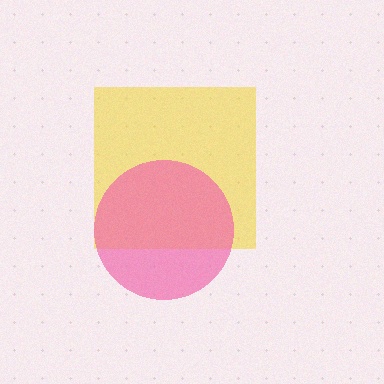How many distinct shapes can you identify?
There are 2 distinct shapes: a yellow square, a pink circle.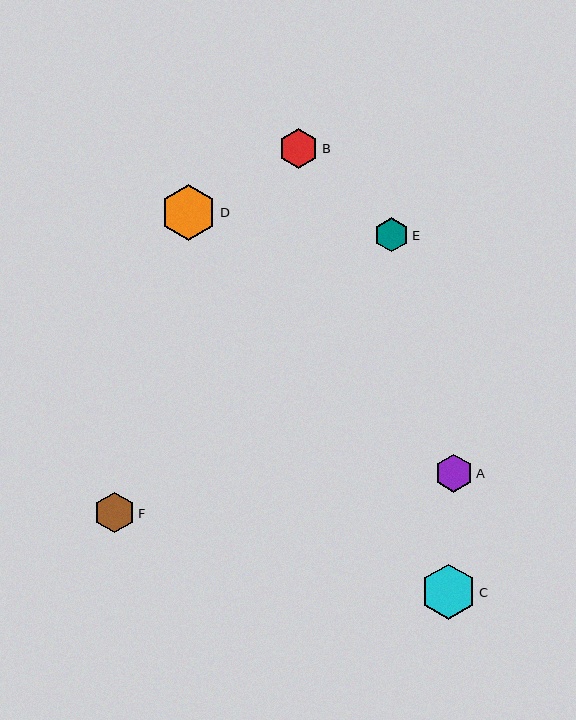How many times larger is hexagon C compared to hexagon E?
Hexagon C is approximately 1.6 times the size of hexagon E.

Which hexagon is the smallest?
Hexagon E is the smallest with a size of approximately 34 pixels.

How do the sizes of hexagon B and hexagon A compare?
Hexagon B and hexagon A are approximately the same size.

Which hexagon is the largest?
Hexagon D is the largest with a size of approximately 56 pixels.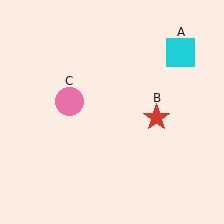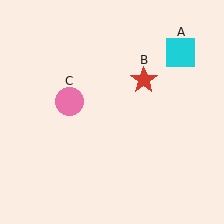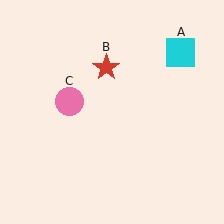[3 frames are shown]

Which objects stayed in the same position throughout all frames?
Cyan square (object A) and pink circle (object C) remained stationary.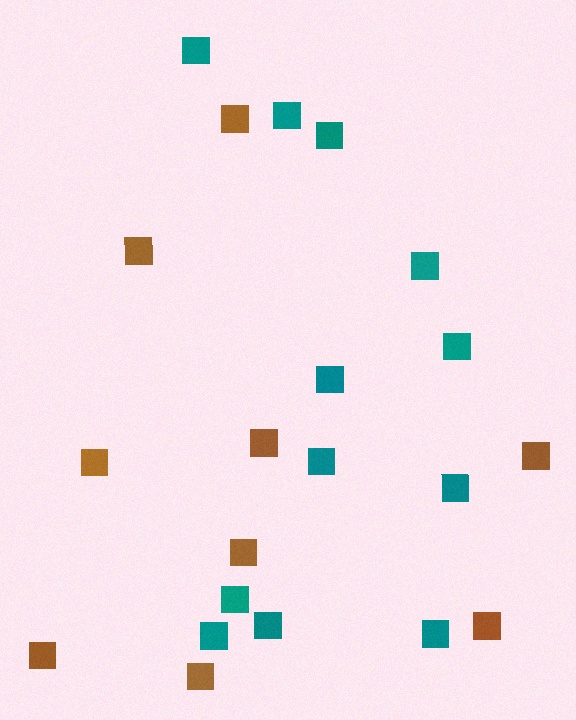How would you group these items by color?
There are 2 groups: one group of teal squares (12) and one group of brown squares (9).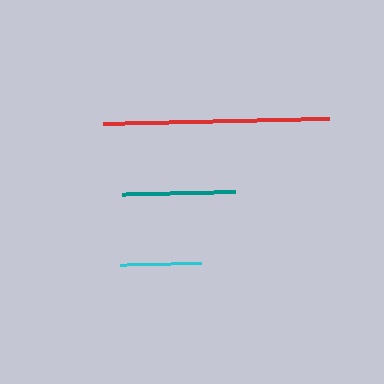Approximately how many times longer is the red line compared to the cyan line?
The red line is approximately 2.8 times the length of the cyan line.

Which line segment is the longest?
The red line is the longest at approximately 226 pixels.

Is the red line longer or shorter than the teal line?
The red line is longer than the teal line.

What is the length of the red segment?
The red segment is approximately 226 pixels long.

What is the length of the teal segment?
The teal segment is approximately 113 pixels long.